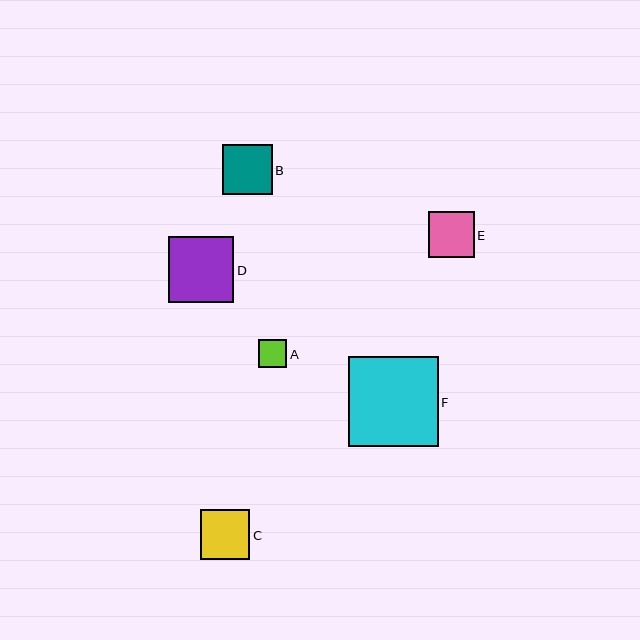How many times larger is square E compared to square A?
Square E is approximately 1.6 times the size of square A.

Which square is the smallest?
Square A is the smallest with a size of approximately 28 pixels.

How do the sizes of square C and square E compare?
Square C and square E are approximately the same size.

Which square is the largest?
Square F is the largest with a size of approximately 90 pixels.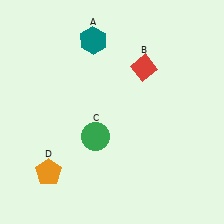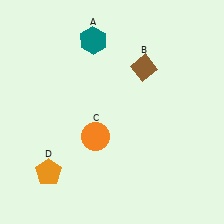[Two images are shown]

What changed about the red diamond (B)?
In Image 1, B is red. In Image 2, it changed to brown.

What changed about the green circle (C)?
In Image 1, C is green. In Image 2, it changed to orange.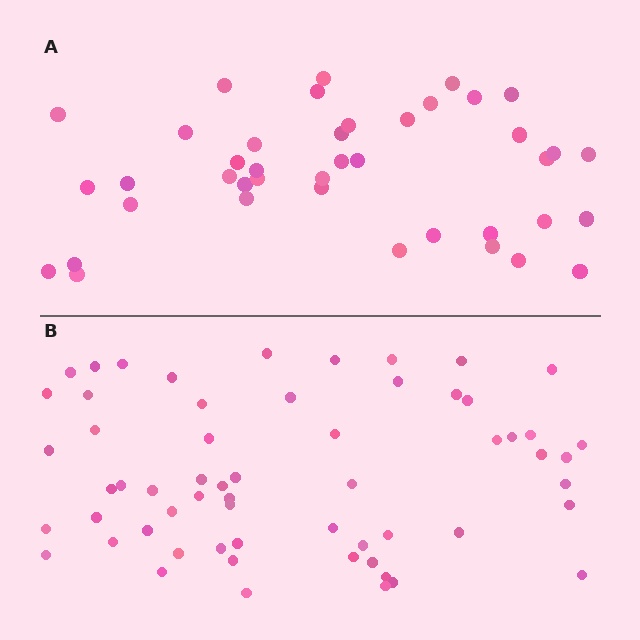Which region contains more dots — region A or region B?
Region B (the bottom region) has more dots.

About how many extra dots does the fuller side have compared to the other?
Region B has approximately 20 more dots than region A.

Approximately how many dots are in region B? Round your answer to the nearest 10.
About 60 dots.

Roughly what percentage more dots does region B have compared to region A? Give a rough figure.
About 45% more.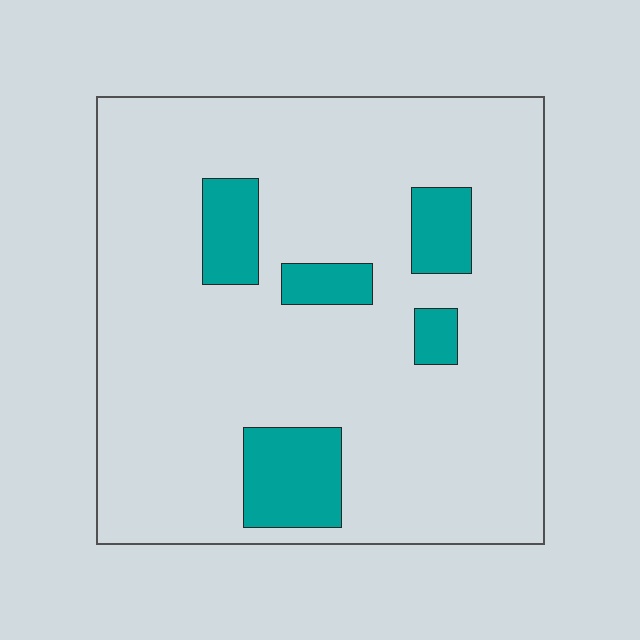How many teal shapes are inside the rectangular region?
5.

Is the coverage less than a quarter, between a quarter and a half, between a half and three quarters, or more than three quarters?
Less than a quarter.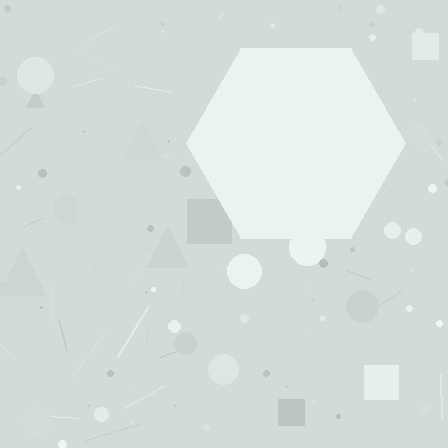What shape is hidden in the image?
A hexagon is hidden in the image.